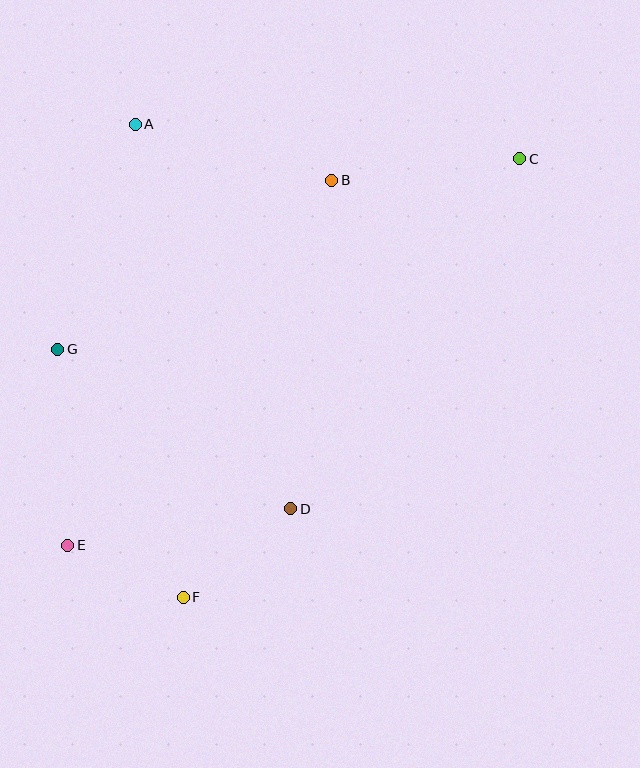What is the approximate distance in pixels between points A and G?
The distance between A and G is approximately 238 pixels.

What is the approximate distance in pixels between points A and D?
The distance between A and D is approximately 415 pixels.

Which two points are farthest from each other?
Points C and E are farthest from each other.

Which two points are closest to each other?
Points E and F are closest to each other.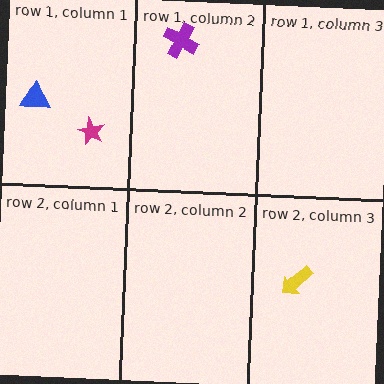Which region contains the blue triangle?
The row 1, column 1 region.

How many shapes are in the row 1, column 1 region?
2.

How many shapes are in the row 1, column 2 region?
1.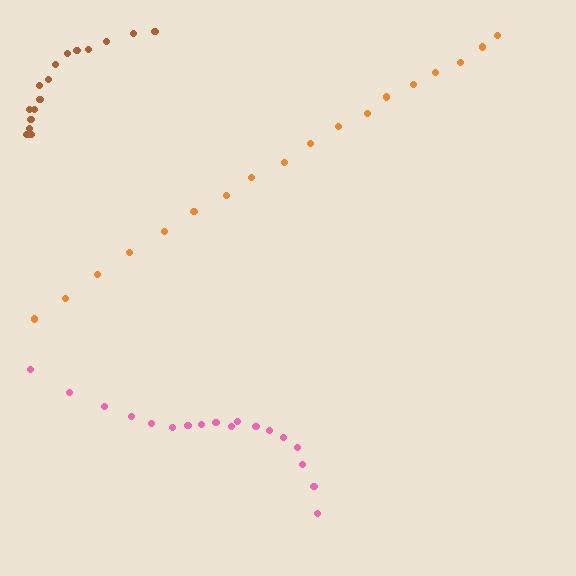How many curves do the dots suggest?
There are 3 distinct paths.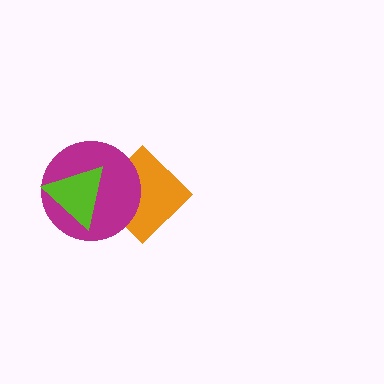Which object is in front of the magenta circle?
The lime triangle is in front of the magenta circle.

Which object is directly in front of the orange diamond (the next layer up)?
The magenta circle is directly in front of the orange diamond.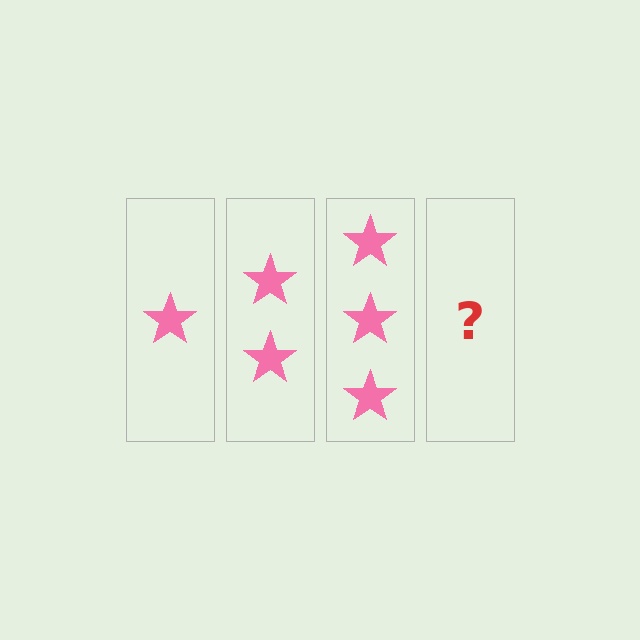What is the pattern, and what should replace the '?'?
The pattern is that each step adds one more star. The '?' should be 4 stars.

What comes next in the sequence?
The next element should be 4 stars.